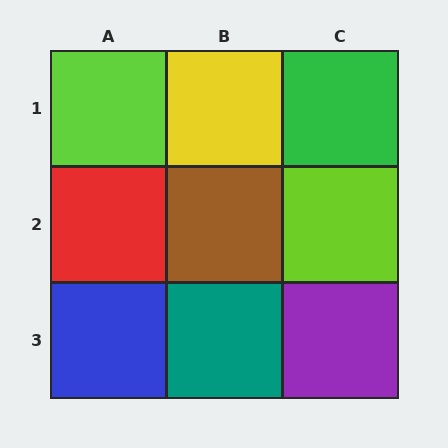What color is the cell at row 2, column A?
Red.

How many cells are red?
1 cell is red.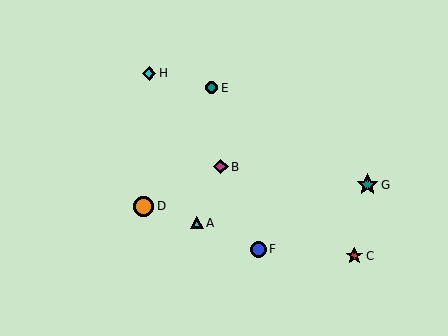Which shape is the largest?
The teal star (labeled G) is the largest.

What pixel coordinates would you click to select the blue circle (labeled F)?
Click at (258, 249) to select the blue circle F.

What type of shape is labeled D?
Shape D is an orange circle.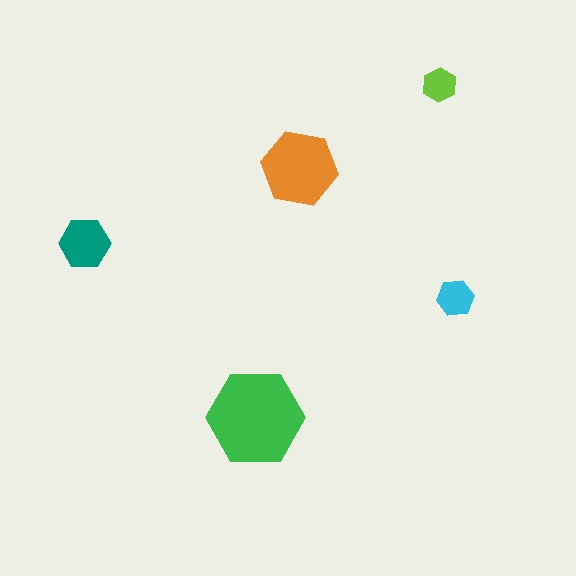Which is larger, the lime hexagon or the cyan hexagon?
The cyan one.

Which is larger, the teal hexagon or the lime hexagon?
The teal one.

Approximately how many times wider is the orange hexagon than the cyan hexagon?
About 2 times wider.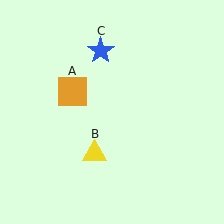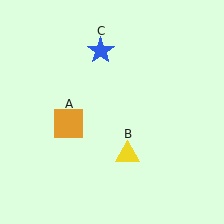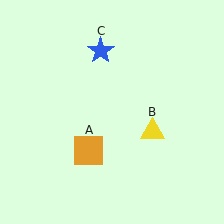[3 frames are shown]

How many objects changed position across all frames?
2 objects changed position: orange square (object A), yellow triangle (object B).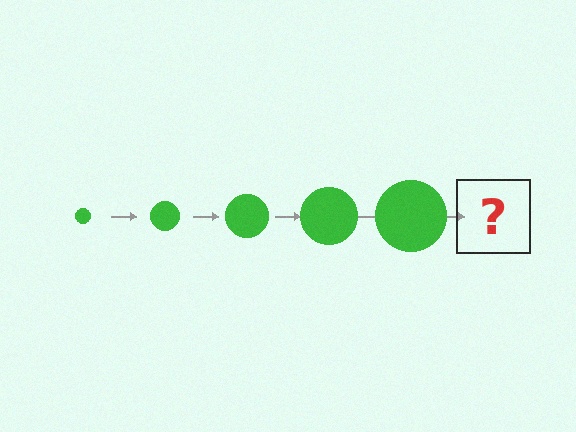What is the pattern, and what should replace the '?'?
The pattern is that the circle gets progressively larger each step. The '?' should be a green circle, larger than the previous one.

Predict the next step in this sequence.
The next step is a green circle, larger than the previous one.